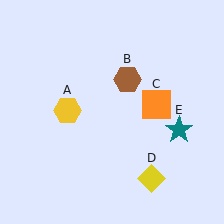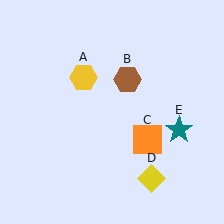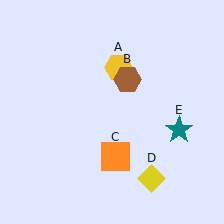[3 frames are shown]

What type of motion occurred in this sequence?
The yellow hexagon (object A), orange square (object C) rotated clockwise around the center of the scene.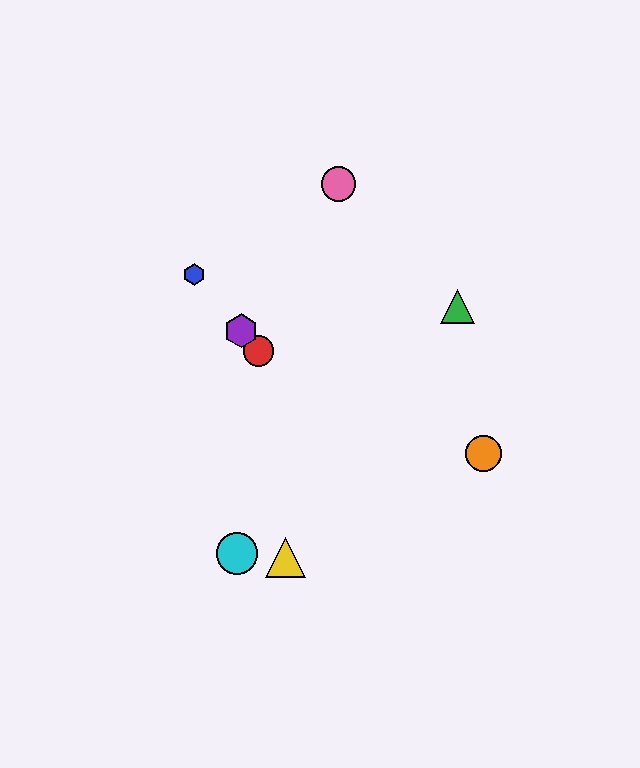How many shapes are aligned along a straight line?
3 shapes (the red circle, the blue hexagon, the purple hexagon) are aligned along a straight line.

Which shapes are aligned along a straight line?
The red circle, the blue hexagon, the purple hexagon are aligned along a straight line.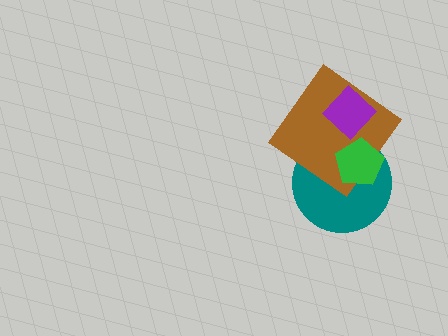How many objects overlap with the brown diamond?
3 objects overlap with the brown diamond.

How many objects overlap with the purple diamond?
1 object overlaps with the purple diamond.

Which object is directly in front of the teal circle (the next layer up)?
The brown diamond is directly in front of the teal circle.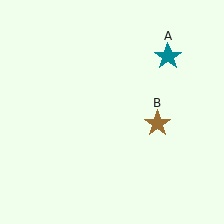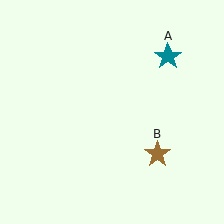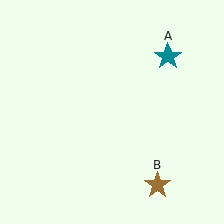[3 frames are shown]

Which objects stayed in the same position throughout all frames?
Teal star (object A) remained stationary.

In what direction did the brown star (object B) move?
The brown star (object B) moved down.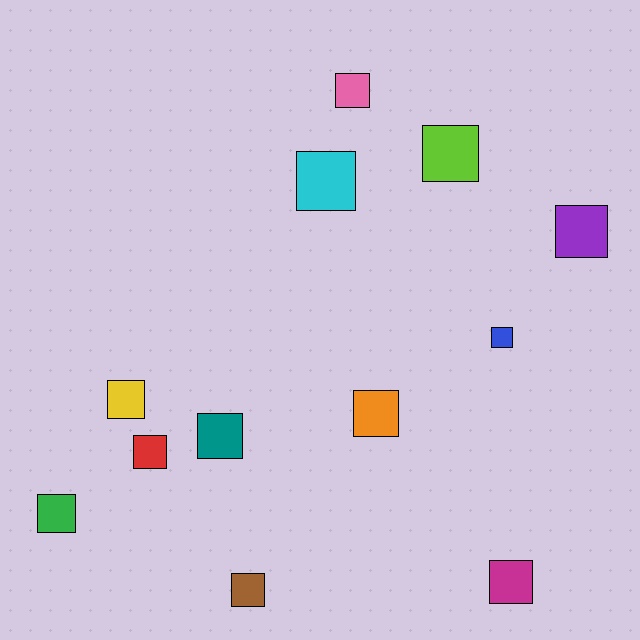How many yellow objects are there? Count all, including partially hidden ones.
There is 1 yellow object.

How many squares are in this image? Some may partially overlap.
There are 12 squares.